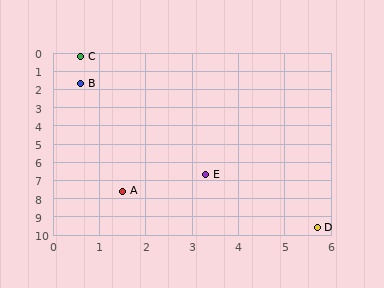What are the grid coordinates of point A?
Point A is at approximately (1.5, 7.6).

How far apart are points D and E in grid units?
Points D and E are about 3.8 grid units apart.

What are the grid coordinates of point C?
Point C is at approximately (0.6, 0.2).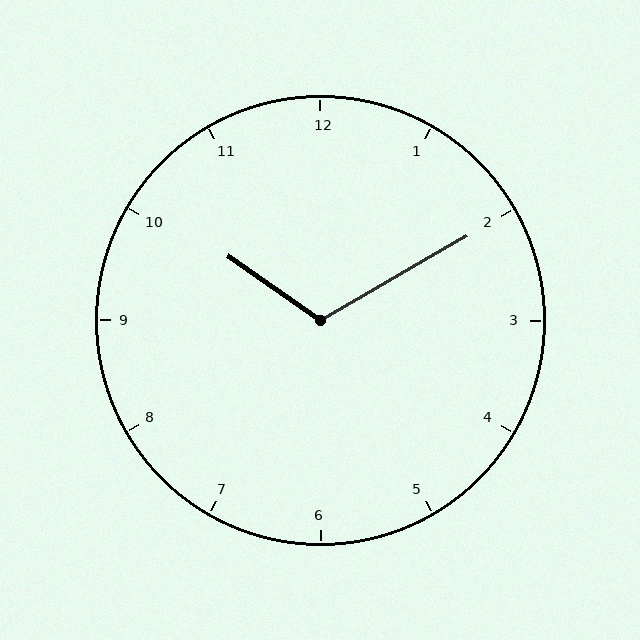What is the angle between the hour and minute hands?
Approximately 115 degrees.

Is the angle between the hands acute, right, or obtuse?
It is obtuse.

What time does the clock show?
10:10.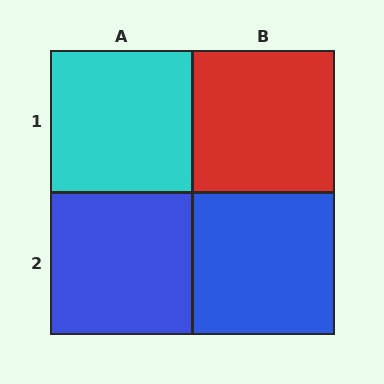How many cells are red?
1 cell is red.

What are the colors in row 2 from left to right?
Blue, blue.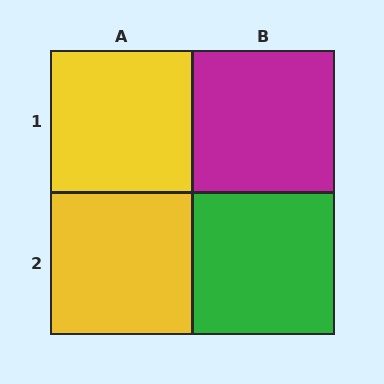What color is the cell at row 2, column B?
Green.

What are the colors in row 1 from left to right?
Yellow, magenta.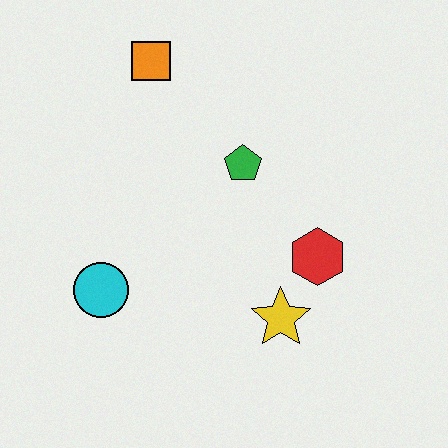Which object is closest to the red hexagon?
The yellow star is closest to the red hexagon.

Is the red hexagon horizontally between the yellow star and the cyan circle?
No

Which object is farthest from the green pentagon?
The cyan circle is farthest from the green pentagon.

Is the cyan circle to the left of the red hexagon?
Yes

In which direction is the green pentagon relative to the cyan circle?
The green pentagon is to the right of the cyan circle.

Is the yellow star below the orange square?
Yes